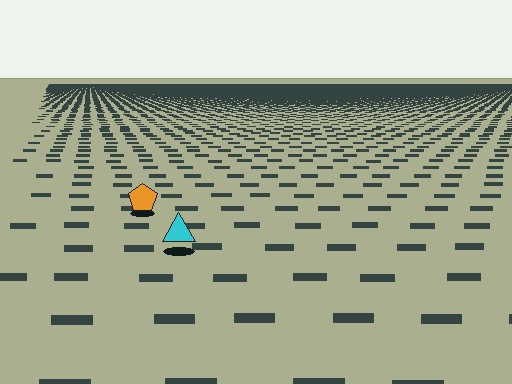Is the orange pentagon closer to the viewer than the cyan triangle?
No. The cyan triangle is closer — you can tell from the texture gradient: the ground texture is coarser near it.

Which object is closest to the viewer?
The cyan triangle is closest. The texture marks near it are larger and more spread out.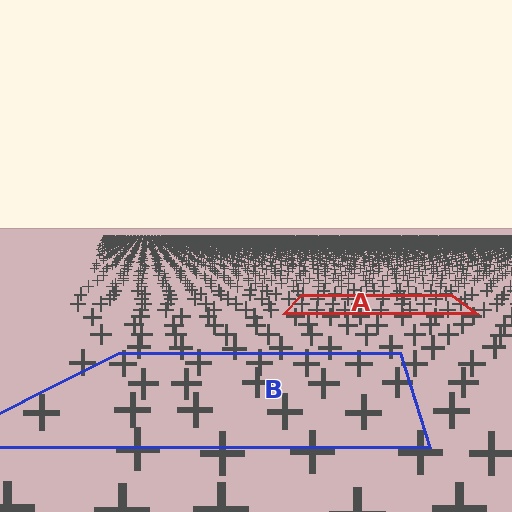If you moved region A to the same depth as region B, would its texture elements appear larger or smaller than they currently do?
They would appear larger. At a closer depth, the same texture elements are projected at a bigger on-screen size.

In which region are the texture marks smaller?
The texture marks are smaller in region A, because it is farther away.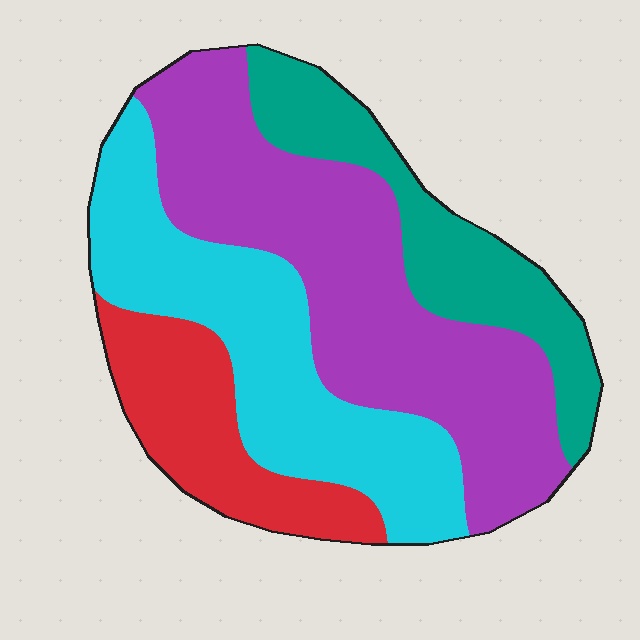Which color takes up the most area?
Purple, at roughly 40%.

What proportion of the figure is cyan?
Cyan covers 28% of the figure.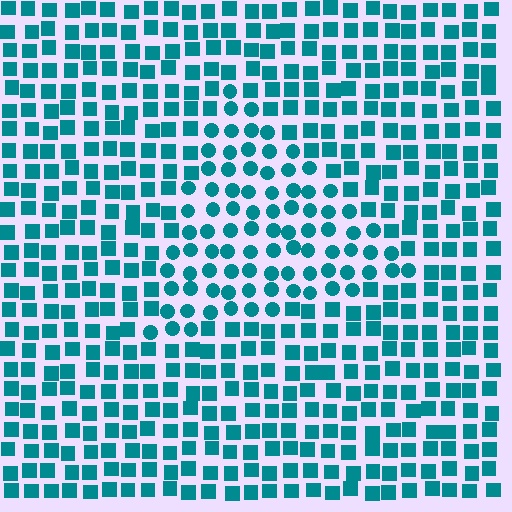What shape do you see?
I see a triangle.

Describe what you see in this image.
The image is filled with small teal elements arranged in a uniform grid. A triangle-shaped region contains circles, while the surrounding area contains squares. The boundary is defined purely by the change in element shape.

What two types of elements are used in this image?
The image uses circles inside the triangle region and squares outside it.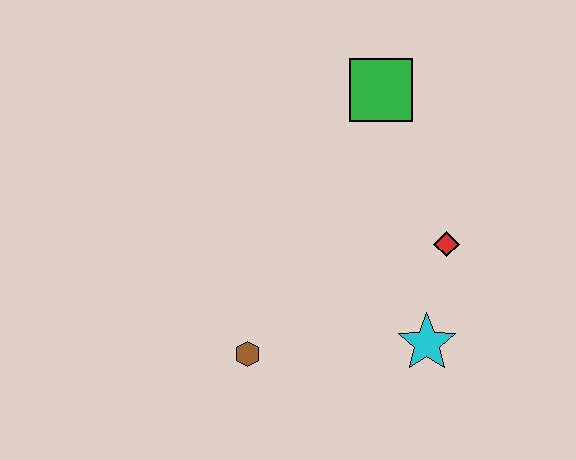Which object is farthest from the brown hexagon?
The green square is farthest from the brown hexagon.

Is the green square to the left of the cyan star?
Yes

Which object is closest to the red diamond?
The cyan star is closest to the red diamond.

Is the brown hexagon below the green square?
Yes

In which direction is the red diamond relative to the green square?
The red diamond is below the green square.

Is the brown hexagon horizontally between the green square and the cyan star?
No